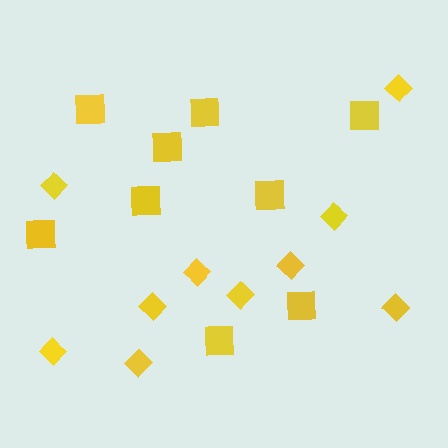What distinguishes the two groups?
There are 2 groups: one group of squares (9) and one group of diamonds (10).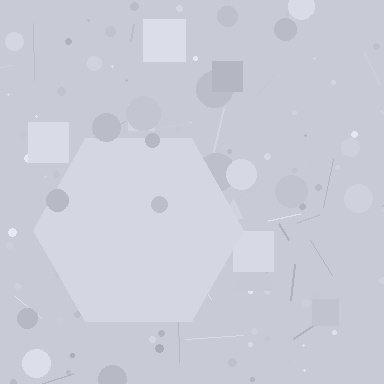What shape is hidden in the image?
A hexagon is hidden in the image.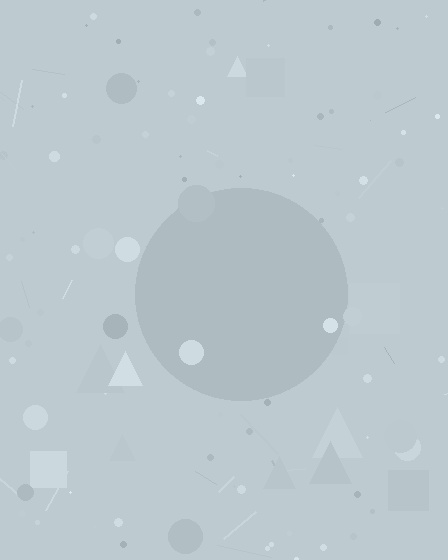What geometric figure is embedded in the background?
A circle is embedded in the background.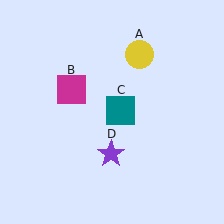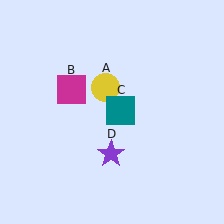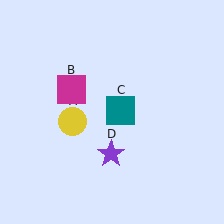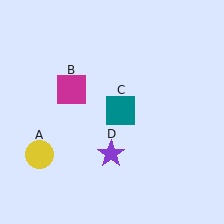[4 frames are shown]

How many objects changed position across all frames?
1 object changed position: yellow circle (object A).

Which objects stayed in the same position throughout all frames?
Magenta square (object B) and teal square (object C) and purple star (object D) remained stationary.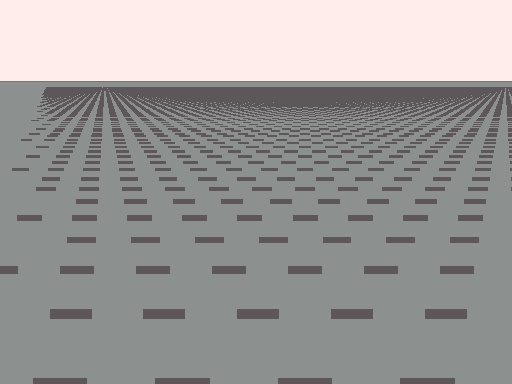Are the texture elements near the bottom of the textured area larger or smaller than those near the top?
Larger. Near the bottom, elements are closer to the viewer and appear at a bigger on-screen size.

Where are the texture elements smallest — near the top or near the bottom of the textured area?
Near the top.